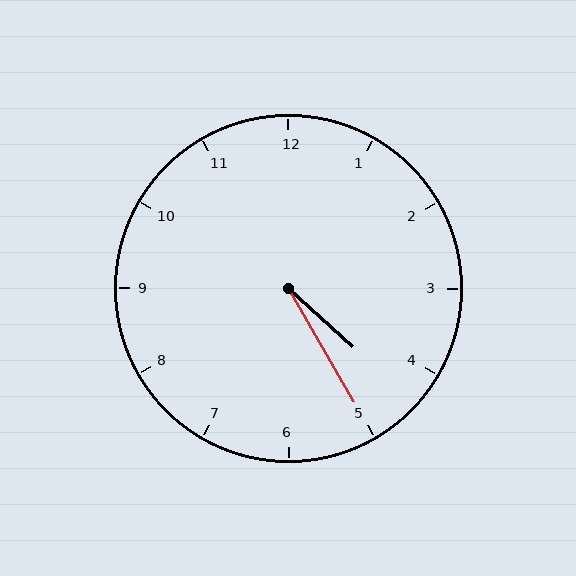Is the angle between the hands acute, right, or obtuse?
It is acute.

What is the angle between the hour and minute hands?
Approximately 18 degrees.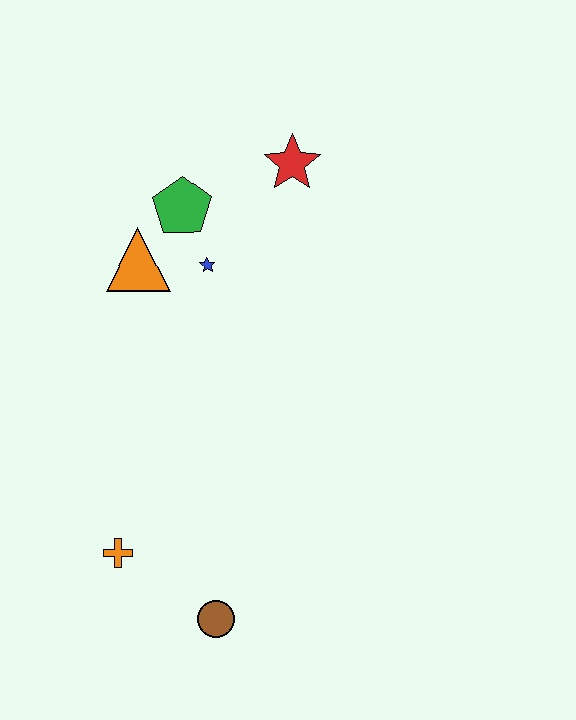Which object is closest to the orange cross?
The brown circle is closest to the orange cross.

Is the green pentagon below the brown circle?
No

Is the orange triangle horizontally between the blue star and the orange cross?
Yes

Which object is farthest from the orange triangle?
The brown circle is farthest from the orange triangle.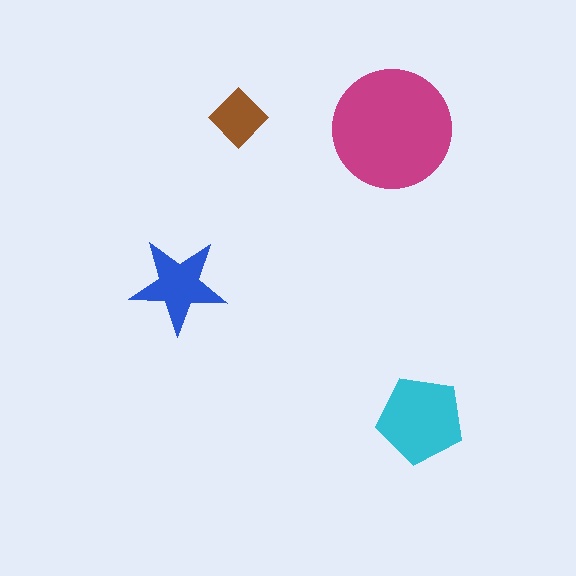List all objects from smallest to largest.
The brown diamond, the blue star, the cyan pentagon, the magenta circle.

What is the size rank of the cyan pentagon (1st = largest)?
2nd.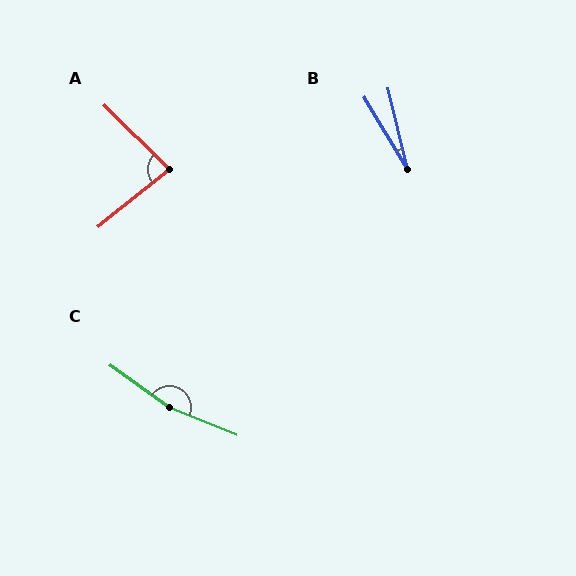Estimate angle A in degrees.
Approximately 83 degrees.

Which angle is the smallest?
B, at approximately 17 degrees.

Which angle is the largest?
C, at approximately 166 degrees.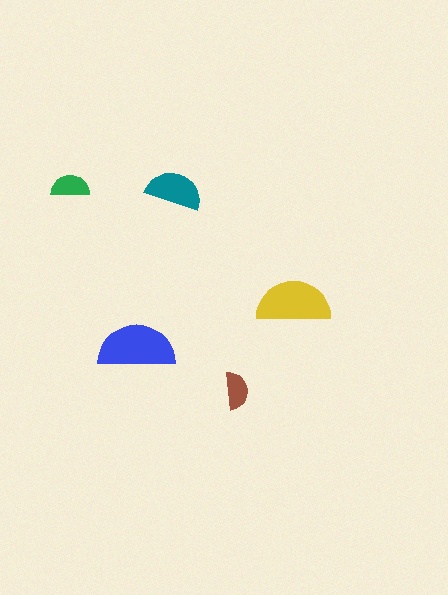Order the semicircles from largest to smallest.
the blue one, the yellow one, the teal one, the green one, the brown one.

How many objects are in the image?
There are 5 objects in the image.